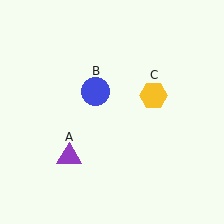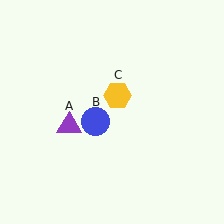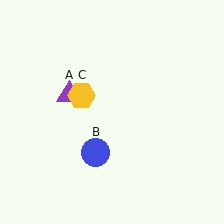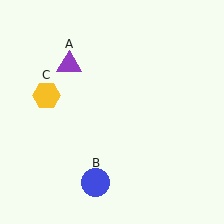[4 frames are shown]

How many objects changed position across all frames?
3 objects changed position: purple triangle (object A), blue circle (object B), yellow hexagon (object C).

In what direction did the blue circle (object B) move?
The blue circle (object B) moved down.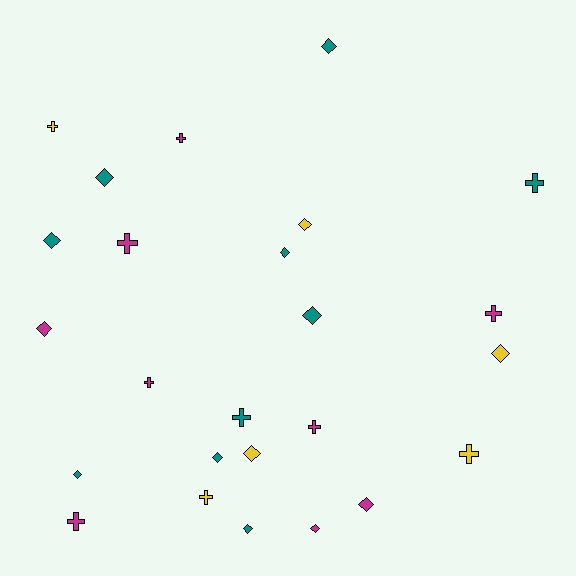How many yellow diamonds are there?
There are 3 yellow diamonds.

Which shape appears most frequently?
Diamond, with 14 objects.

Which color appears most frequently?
Teal, with 10 objects.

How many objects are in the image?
There are 25 objects.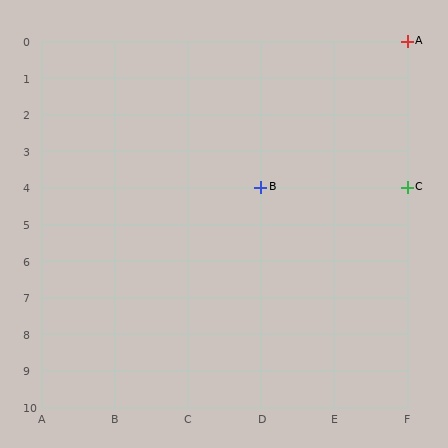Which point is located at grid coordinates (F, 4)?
Point C is at (F, 4).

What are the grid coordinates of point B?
Point B is at grid coordinates (D, 4).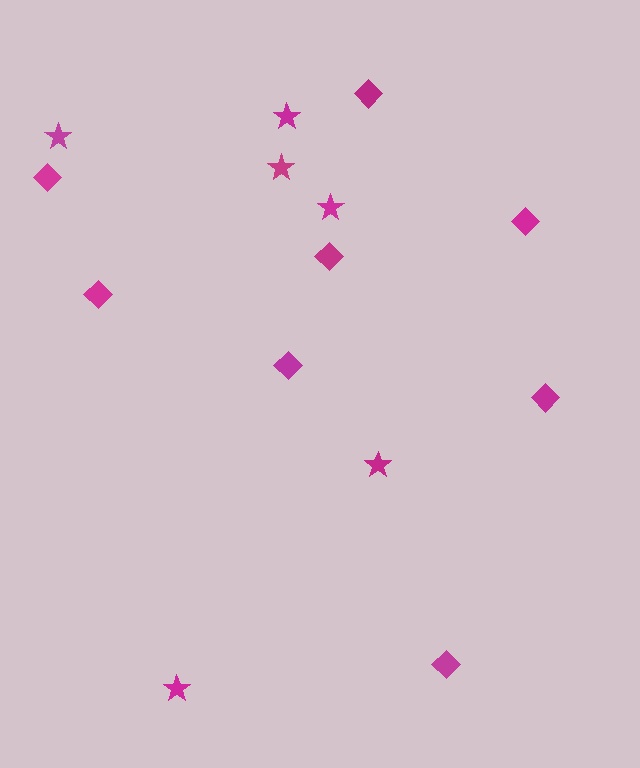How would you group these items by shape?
There are 2 groups: one group of stars (6) and one group of diamonds (8).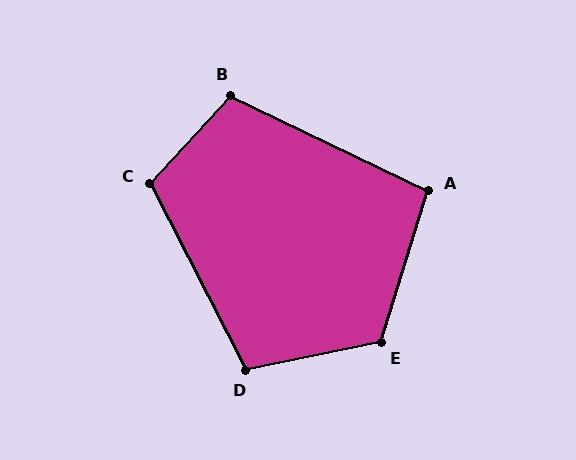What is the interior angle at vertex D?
Approximately 106 degrees (obtuse).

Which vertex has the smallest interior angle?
A, at approximately 98 degrees.